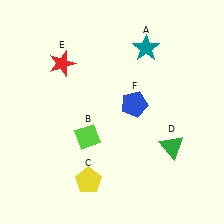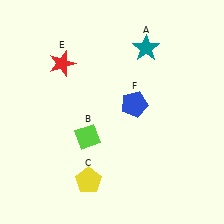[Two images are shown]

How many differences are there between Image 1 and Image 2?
There is 1 difference between the two images.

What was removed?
The green triangle (D) was removed in Image 2.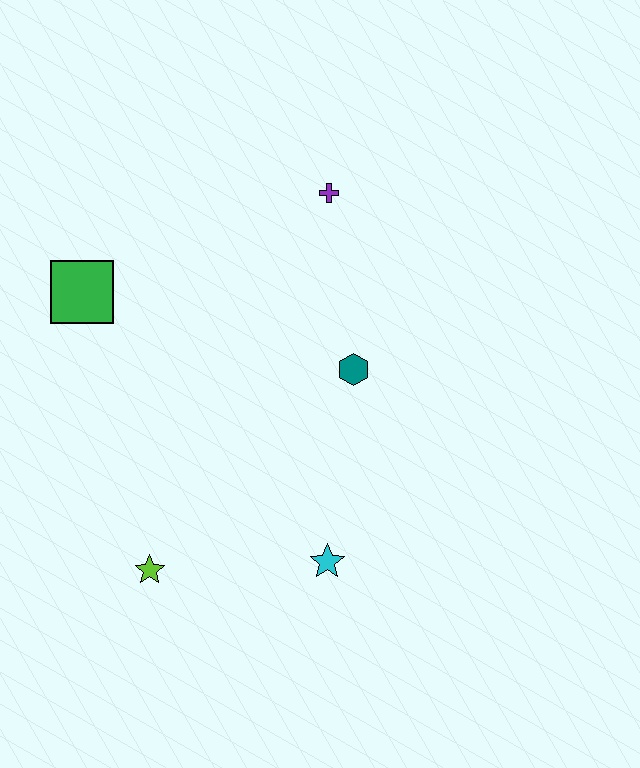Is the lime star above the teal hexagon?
No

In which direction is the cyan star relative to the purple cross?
The cyan star is below the purple cross.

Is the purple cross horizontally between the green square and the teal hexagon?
Yes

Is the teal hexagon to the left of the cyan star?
No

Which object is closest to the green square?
The purple cross is closest to the green square.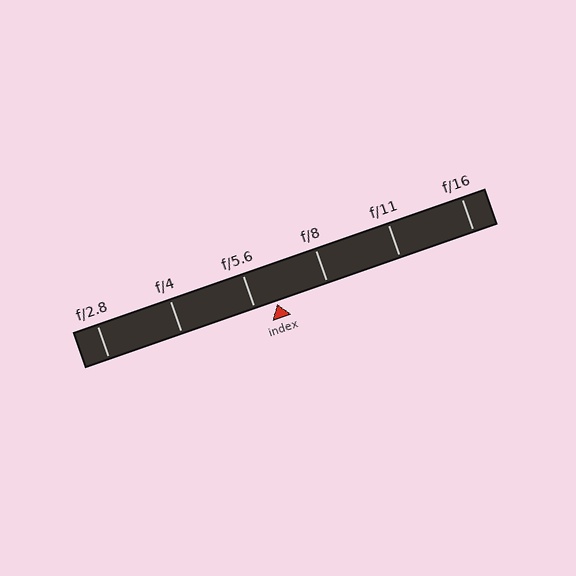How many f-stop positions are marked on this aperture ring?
There are 6 f-stop positions marked.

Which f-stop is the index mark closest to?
The index mark is closest to f/5.6.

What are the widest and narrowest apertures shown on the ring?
The widest aperture shown is f/2.8 and the narrowest is f/16.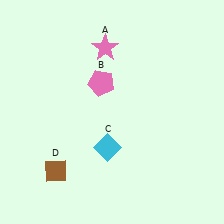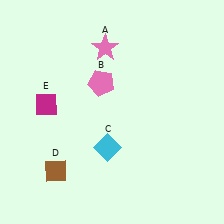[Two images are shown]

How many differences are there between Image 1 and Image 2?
There is 1 difference between the two images.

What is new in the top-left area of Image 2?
A magenta diamond (E) was added in the top-left area of Image 2.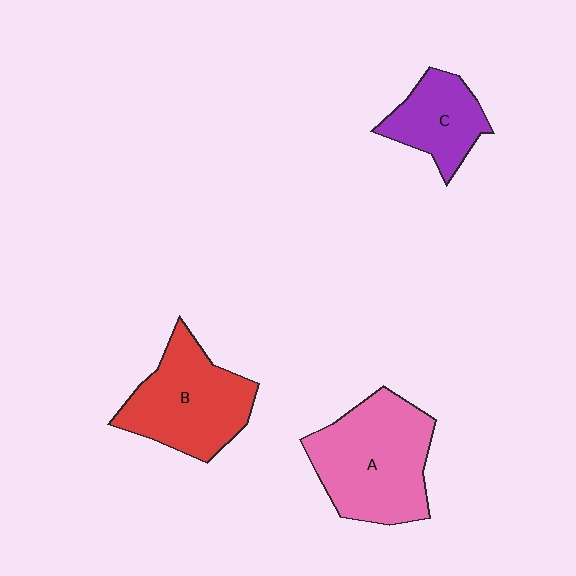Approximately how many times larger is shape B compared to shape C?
Approximately 1.6 times.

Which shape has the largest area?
Shape A (pink).